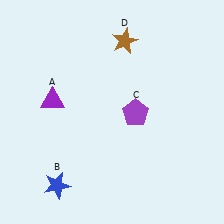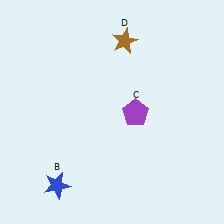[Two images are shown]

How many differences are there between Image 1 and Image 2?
There is 1 difference between the two images.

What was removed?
The purple triangle (A) was removed in Image 2.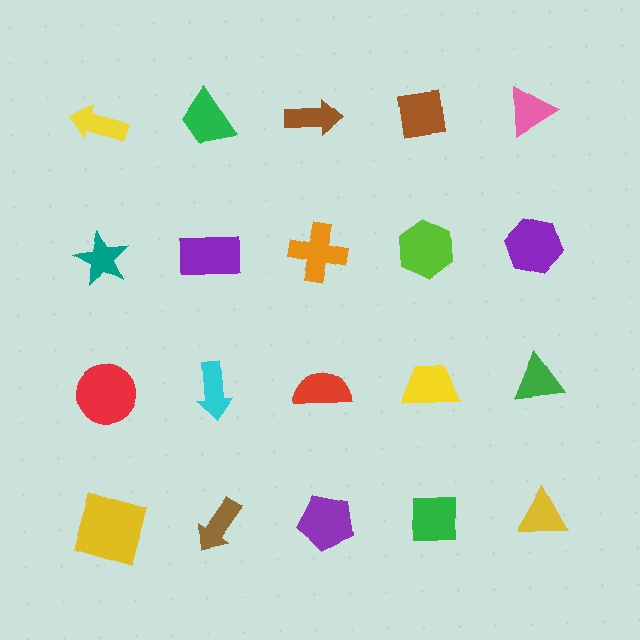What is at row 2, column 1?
A teal star.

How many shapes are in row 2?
5 shapes.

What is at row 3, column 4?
A yellow trapezoid.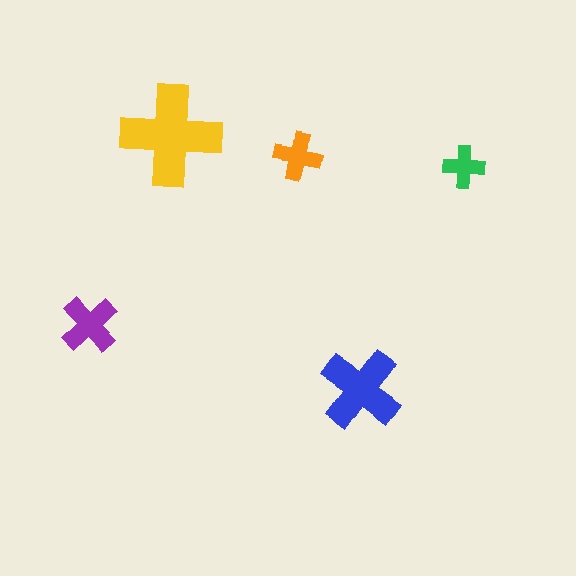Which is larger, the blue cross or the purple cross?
The blue one.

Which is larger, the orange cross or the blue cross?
The blue one.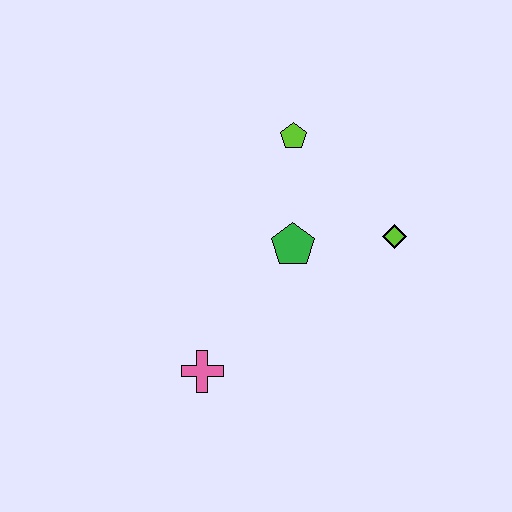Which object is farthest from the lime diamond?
The pink cross is farthest from the lime diamond.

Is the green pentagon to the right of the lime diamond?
No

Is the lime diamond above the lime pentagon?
No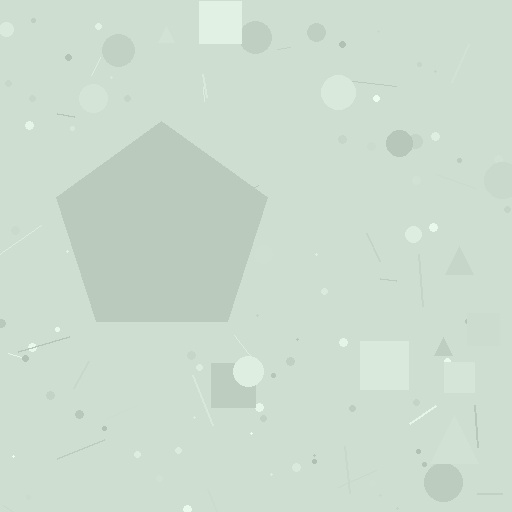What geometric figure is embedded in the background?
A pentagon is embedded in the background.